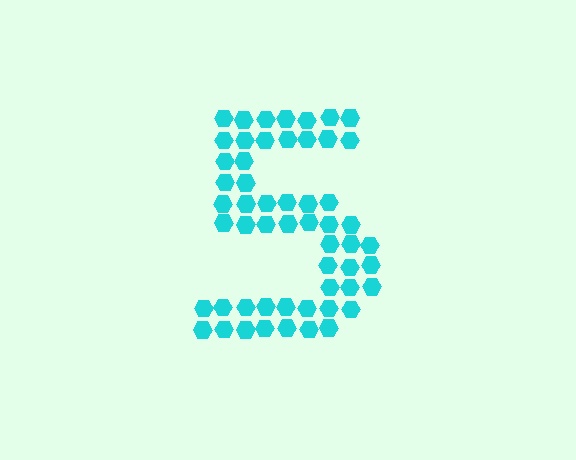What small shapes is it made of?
It is made of small hexagons.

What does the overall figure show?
The overall figure shows the digit 5.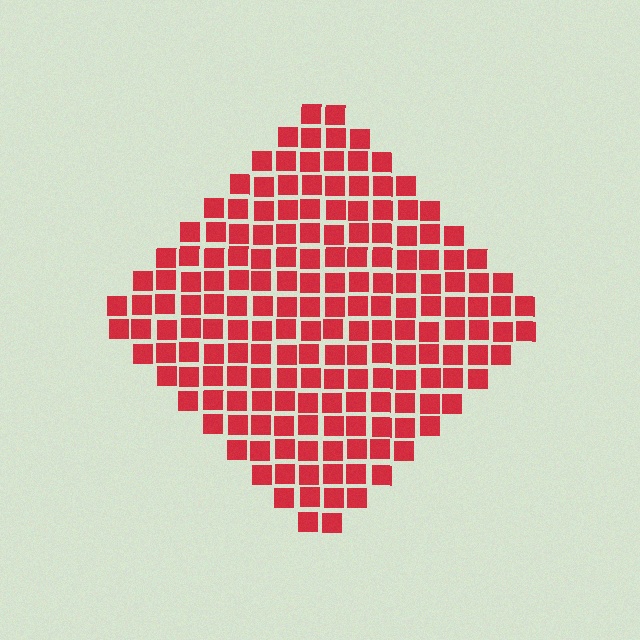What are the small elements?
The small elements are squares.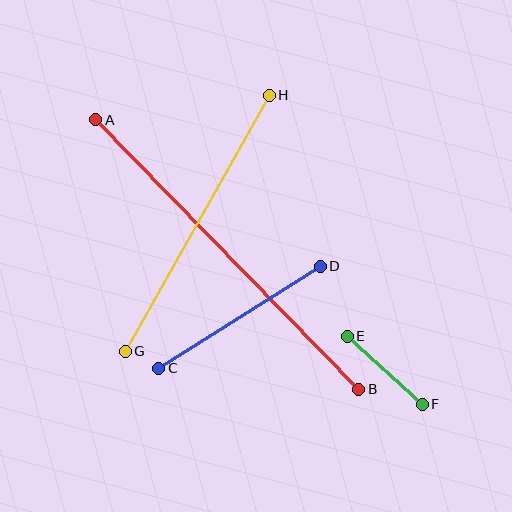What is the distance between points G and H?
The distance is approximately 294 pixels.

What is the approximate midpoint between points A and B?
The midpoint is at approximately (227, 255) pixels.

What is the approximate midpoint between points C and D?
The midpoint is at approximately (239, 317) pixels.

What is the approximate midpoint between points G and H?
The midpoint is at approximately (197, 223) pixels.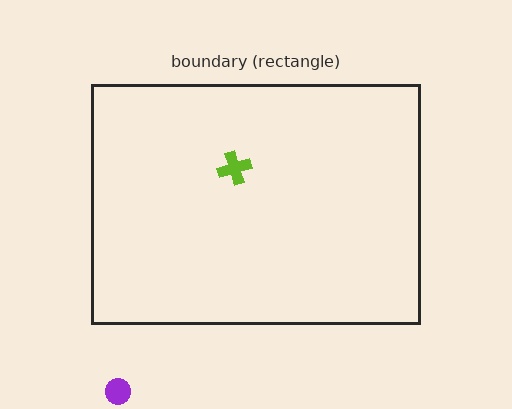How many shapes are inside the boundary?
1 inside, 1 outside.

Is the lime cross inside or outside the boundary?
Inside.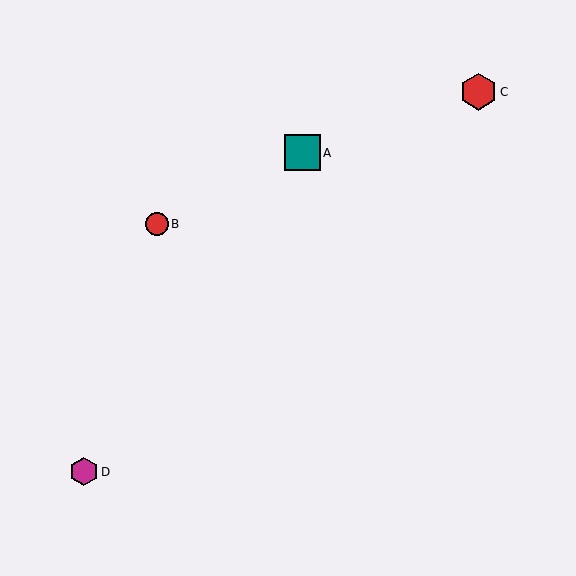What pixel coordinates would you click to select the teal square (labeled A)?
Click at (302, 153) to select the teal square A.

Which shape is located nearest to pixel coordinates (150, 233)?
The red circle (labeled B) at (157, 224) is nearest to that location.